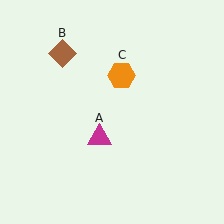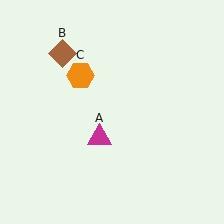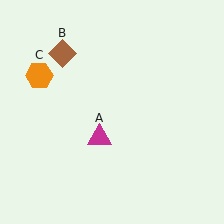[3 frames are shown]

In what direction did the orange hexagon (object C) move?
The orange hexagon (object C) moved left.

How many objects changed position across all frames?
1 object changed position: orange hexagon (object C).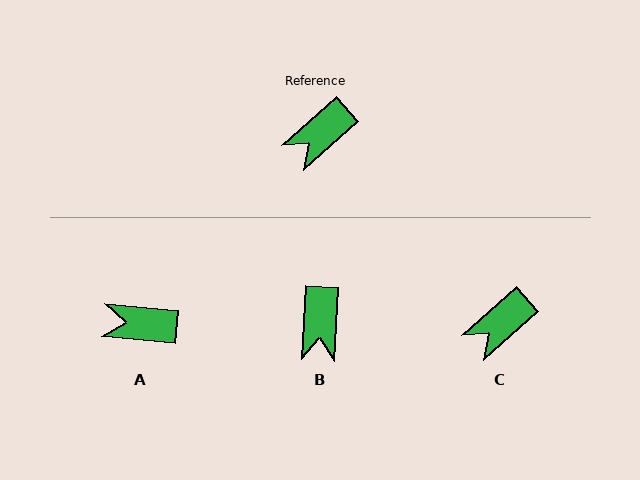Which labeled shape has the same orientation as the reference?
C.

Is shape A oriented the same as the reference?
No, it is off by about 47 degrees.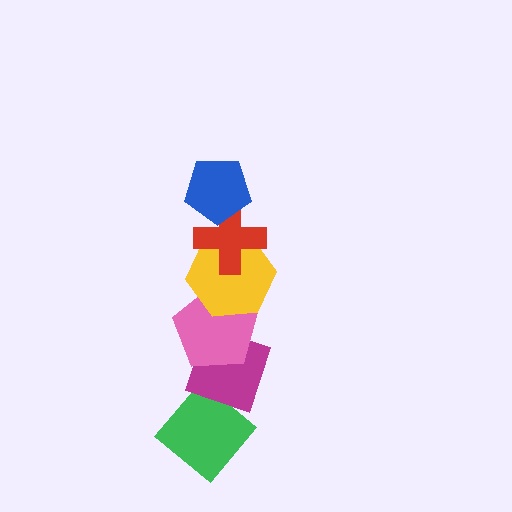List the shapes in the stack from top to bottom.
From top to bottom: the blue pentagon, the red cross, the yellow hexagon, the pink pentagon, the magenta diamond, the green diamond.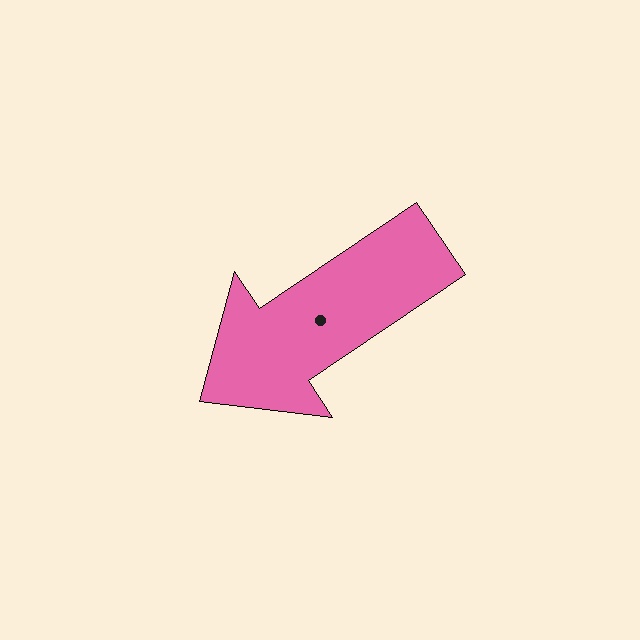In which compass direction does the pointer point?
Southwest.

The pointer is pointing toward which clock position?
Roughly 8 o'clock.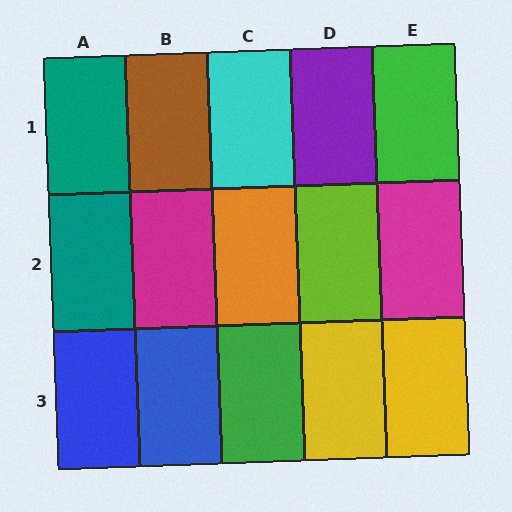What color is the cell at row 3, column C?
Green.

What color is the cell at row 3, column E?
Yellow.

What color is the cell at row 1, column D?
Purple.